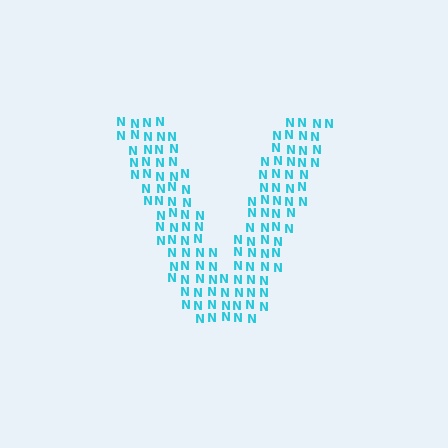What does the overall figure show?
The overall figure shows the letter V.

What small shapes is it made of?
It is made of small letter N's.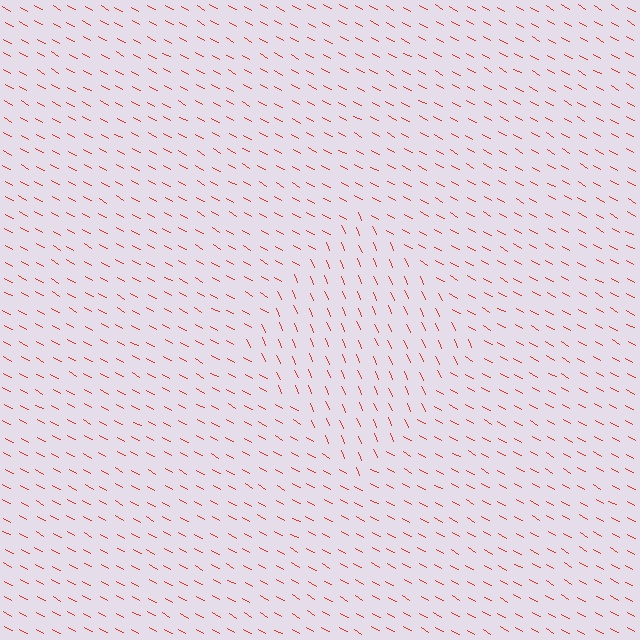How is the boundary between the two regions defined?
The boundary is defined purely by a change in line orientation (approximately 37 degrees difference). All lines are the same color and thickness.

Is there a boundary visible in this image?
Yes, there is a texture boundary formed by a change in line orientation.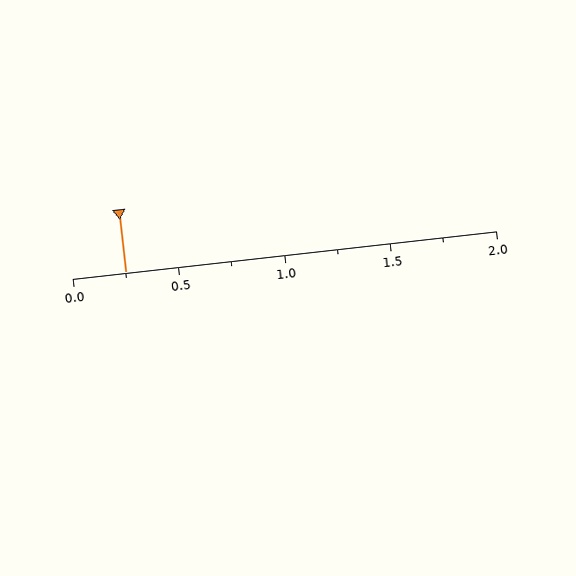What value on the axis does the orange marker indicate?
The marker indicates approximately 0.25.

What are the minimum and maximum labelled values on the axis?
The axis runs from 0.0 to 2.0.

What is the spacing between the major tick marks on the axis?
The major ticks are spaced 0.5 apart.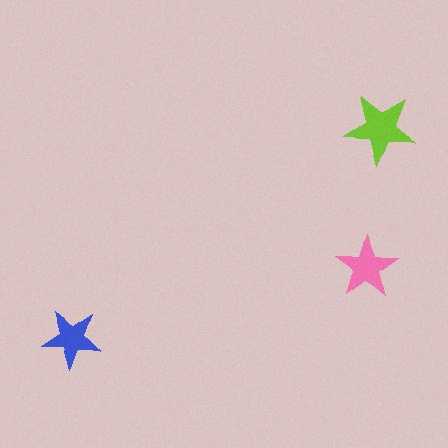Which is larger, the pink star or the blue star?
The pink one.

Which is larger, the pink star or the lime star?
The lime one.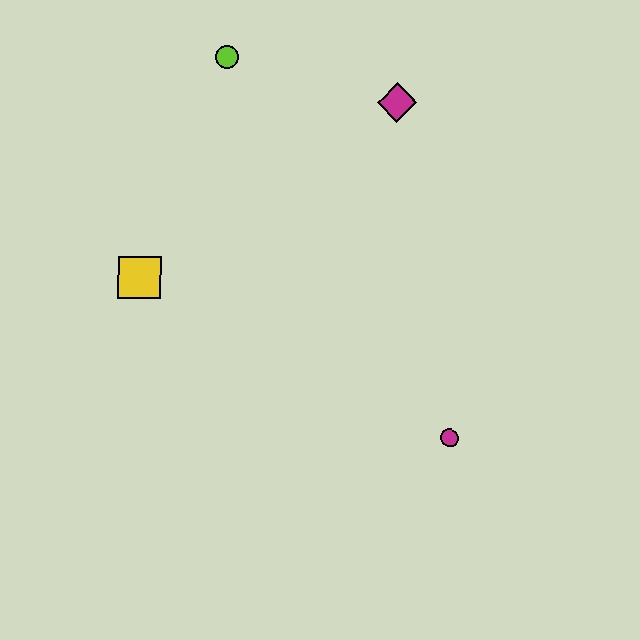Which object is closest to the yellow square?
The lime circle is closest to the yellow square.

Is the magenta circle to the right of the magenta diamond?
Yes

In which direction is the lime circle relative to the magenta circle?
The lime circle is above the magenta circle.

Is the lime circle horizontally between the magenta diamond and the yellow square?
Yes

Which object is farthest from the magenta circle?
The lime circle is farthest from the magenta circle.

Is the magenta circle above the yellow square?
No